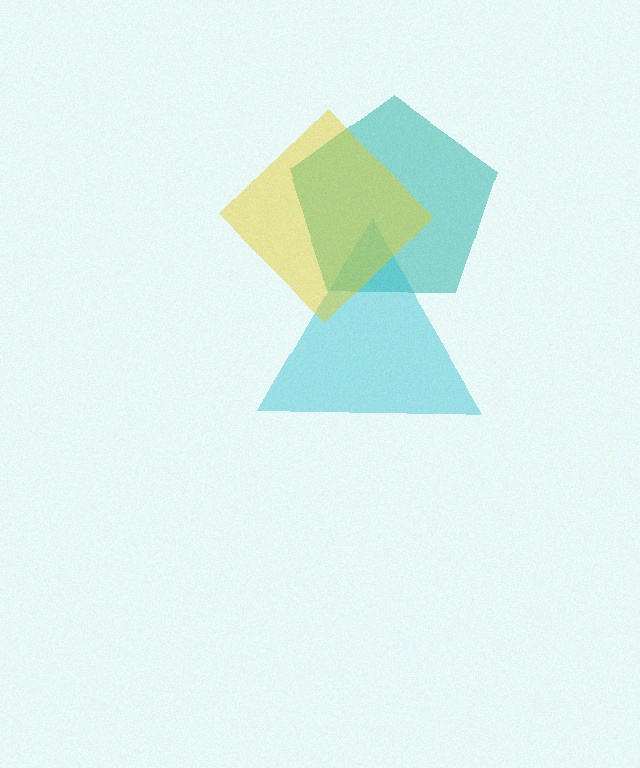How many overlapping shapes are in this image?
There are 3 overlapping shapes in the image.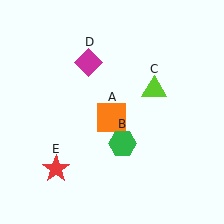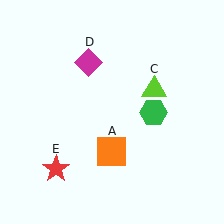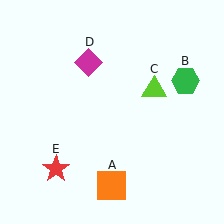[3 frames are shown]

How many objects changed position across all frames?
2 objects changed position: orange square (object A), green hexagon (object B).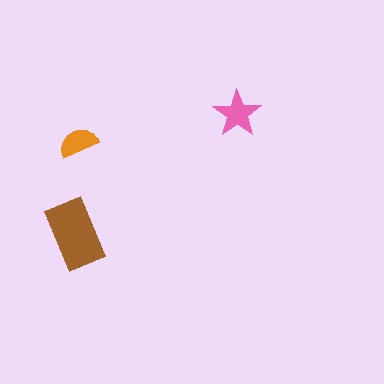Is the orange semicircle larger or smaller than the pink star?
Smaller.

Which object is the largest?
The brown rectangle.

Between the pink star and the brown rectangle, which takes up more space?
The brown rectangle.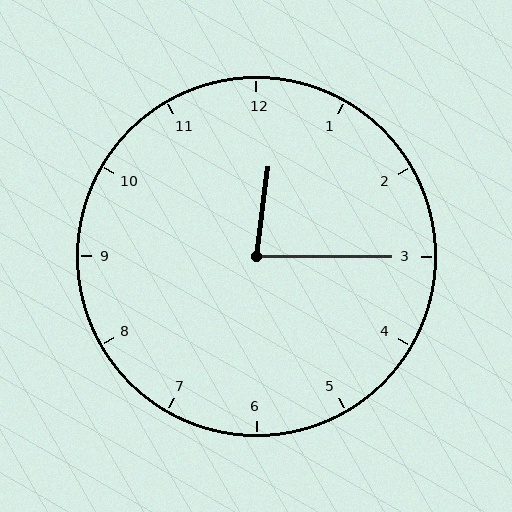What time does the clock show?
12:15.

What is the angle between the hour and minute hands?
Approximately 82 degrees.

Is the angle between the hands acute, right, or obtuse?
It is acute.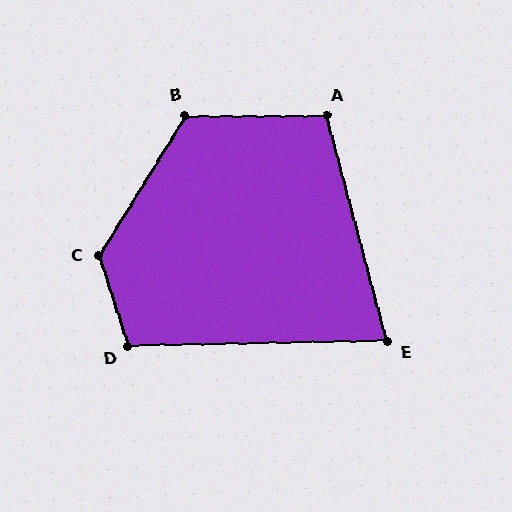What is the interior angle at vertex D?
Approximately 106 degrees (obtuse).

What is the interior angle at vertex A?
Approximately 105 degrees (obtuse).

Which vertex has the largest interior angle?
C, at approximately 131 degrees.